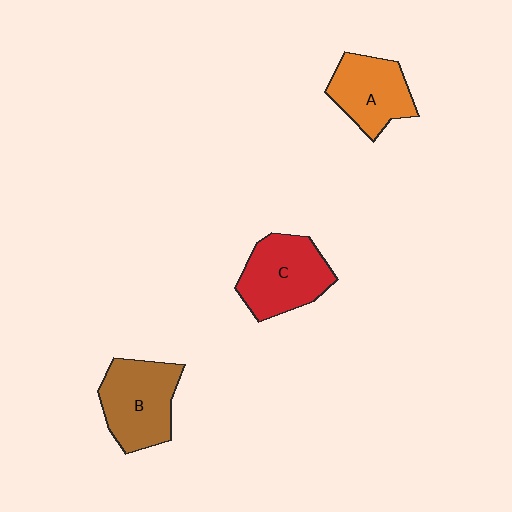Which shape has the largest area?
Shape B (brown).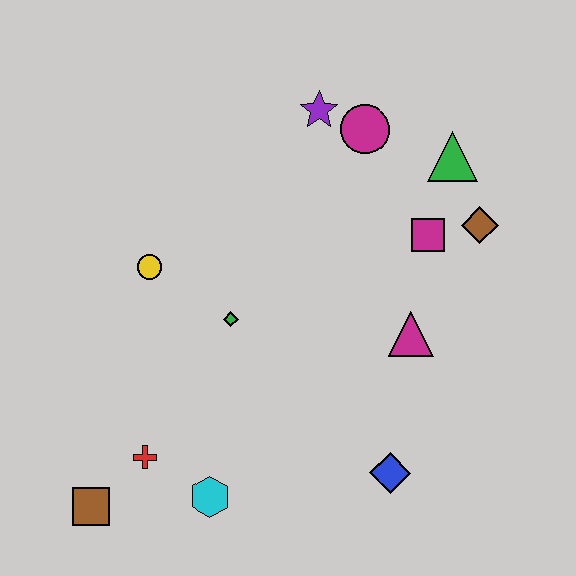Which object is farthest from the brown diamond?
The brown square is farthest from the brown diamond.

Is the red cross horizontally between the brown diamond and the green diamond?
No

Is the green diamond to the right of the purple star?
No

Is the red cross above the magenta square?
No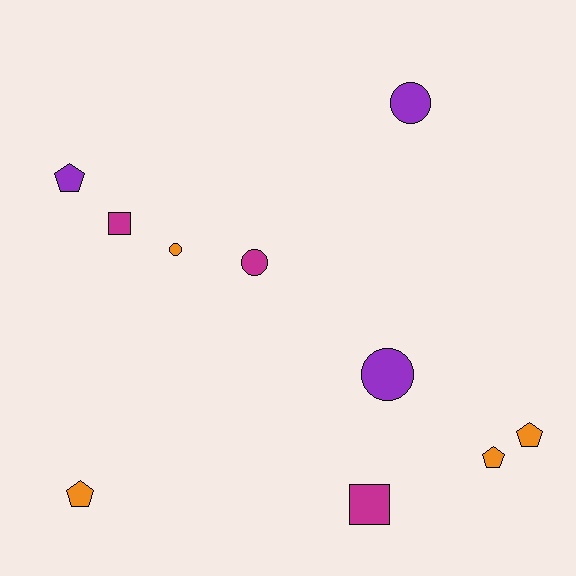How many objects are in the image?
There are 10 objects.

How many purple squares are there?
There are no purple squares.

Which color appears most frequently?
Orange, with 4 objects.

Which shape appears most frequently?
Pentagon, with 4 objects.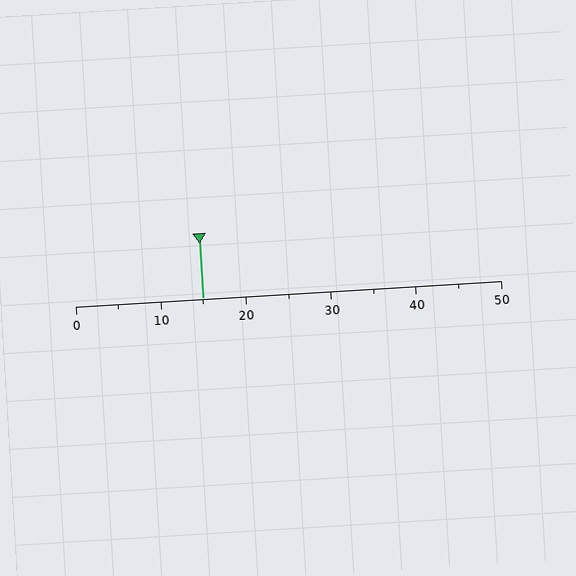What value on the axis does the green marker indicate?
The marker indicates approximately 15.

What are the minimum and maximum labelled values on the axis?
The axis runs from 0 to 50.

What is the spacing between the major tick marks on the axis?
The major ticks are spaced 10 apart.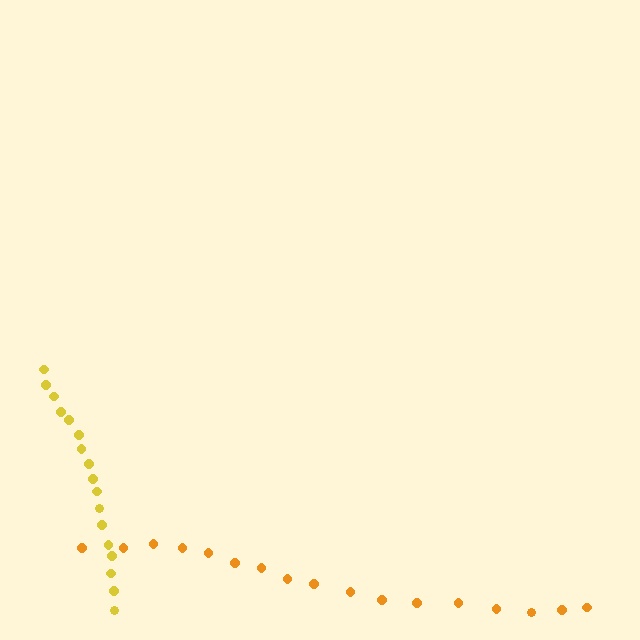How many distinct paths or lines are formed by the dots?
There are 2 distinct paths.